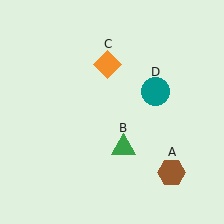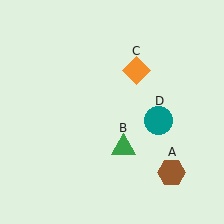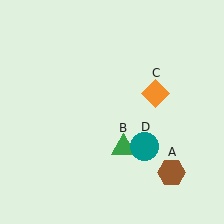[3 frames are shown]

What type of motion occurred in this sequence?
The orange diamond (object C), teal circle (object D) rotated clockwise around the center of the scene.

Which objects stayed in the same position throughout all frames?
Brown hexagon (object A) and green triangle (object B) remained stationary.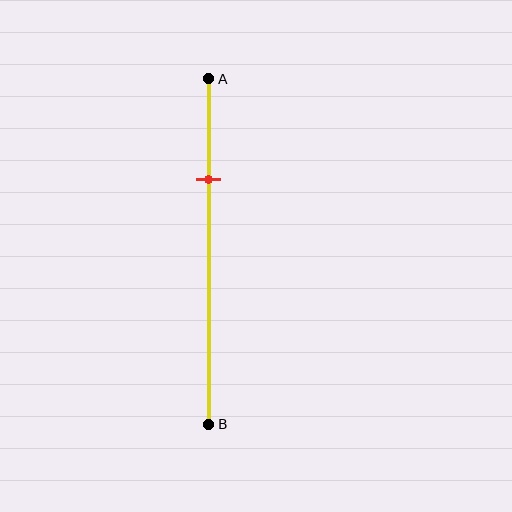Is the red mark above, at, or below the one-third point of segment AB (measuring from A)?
The red mark is above the one-third point of segment AB.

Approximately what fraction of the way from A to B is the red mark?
The red mark is approximately 30% of the way from A to B.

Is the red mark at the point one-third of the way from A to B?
No, the mark is at about 30% from A, not at the 33% one-third point.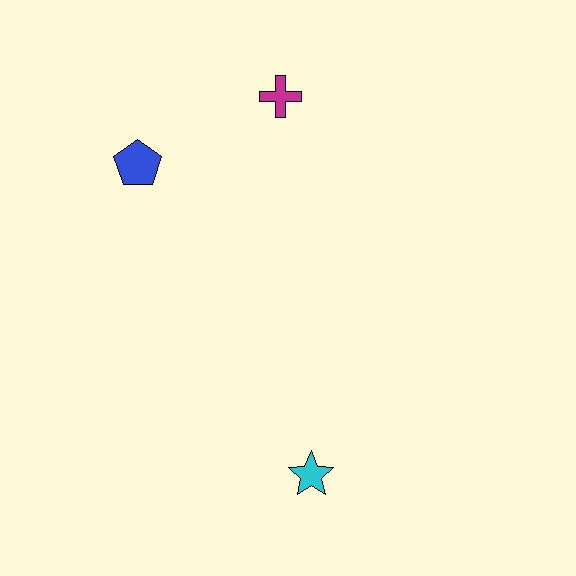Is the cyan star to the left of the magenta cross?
No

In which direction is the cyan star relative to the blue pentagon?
The cyan star is below the blue pentagon.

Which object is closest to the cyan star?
The blue pentagon is closest to the cyan star.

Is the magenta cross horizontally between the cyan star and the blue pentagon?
Yes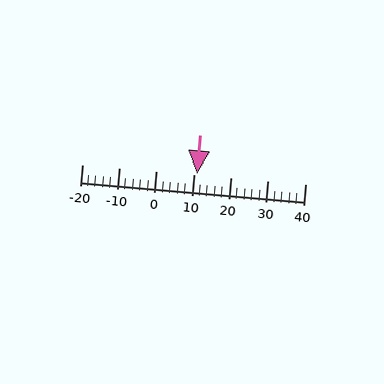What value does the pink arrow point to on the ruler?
The pink arrow points to approximately 11.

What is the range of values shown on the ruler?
The ruler shows values from -20 to 40.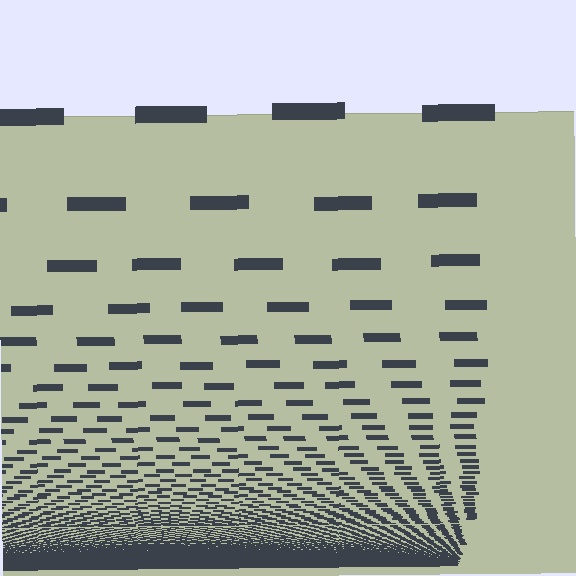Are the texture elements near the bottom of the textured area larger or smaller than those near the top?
Smaller. The gradient is inverted — elements near the bottom are smaller and denser.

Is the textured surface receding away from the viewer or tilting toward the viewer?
The surface appears to tilt toward the viewer. Texture elements get larger and sparser toward the top.